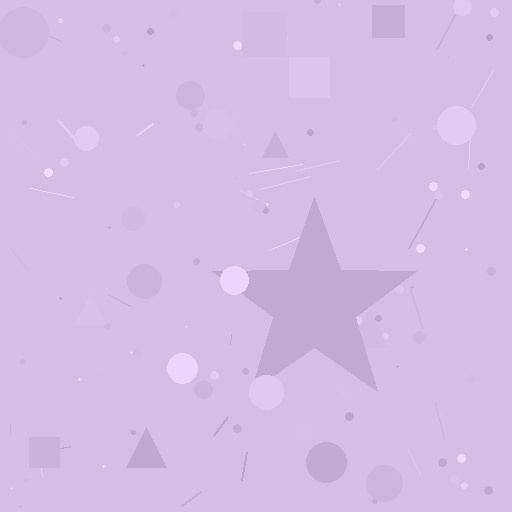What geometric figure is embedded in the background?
A star is embedded in the background.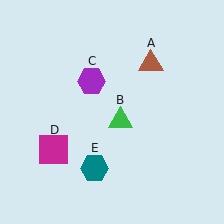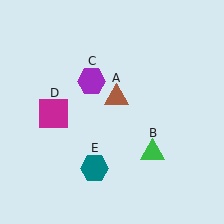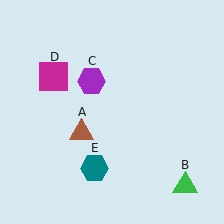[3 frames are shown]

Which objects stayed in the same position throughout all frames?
Purple hexagon (object C) and teal hexagon (object E) remained stationary.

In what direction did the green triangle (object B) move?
The green triangle (object B) moved down and to the right.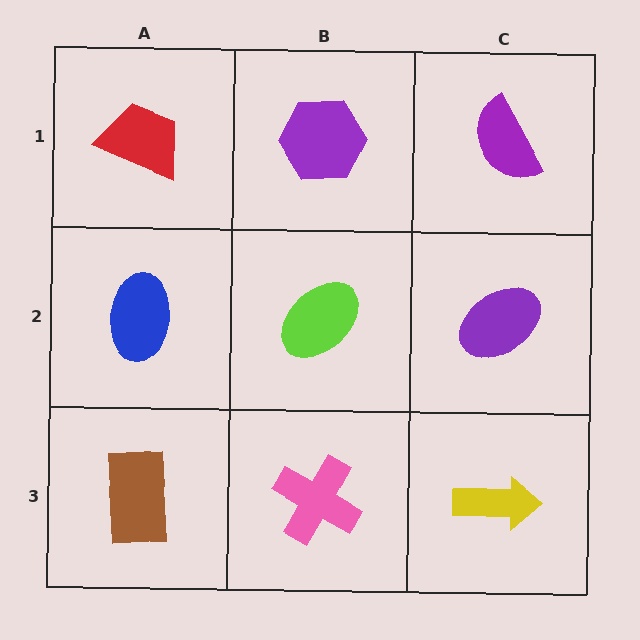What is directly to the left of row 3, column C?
A pink cross.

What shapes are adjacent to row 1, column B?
A lime ellipse (row 2, column B), a red trapezoid (row 1, column A), a purple semicircle (row 1, column C).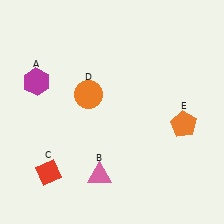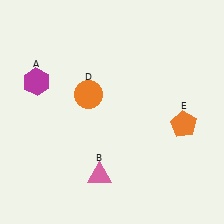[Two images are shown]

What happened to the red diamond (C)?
The red diamond (C) was removed in Image 2. It was in the bottom-left area of Image 1.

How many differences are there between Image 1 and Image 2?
There is 1 difference between the two images.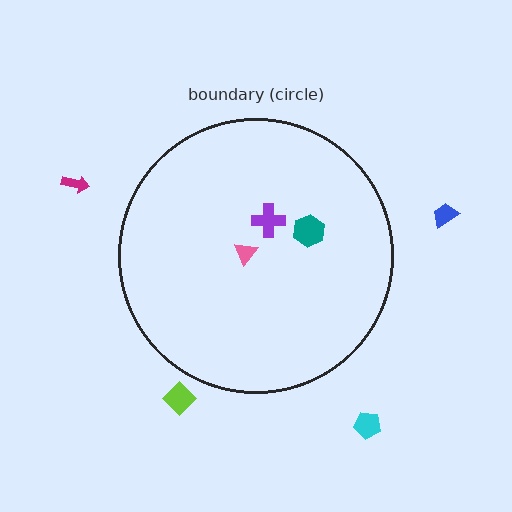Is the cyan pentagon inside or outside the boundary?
Outside.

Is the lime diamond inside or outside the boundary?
Outside.